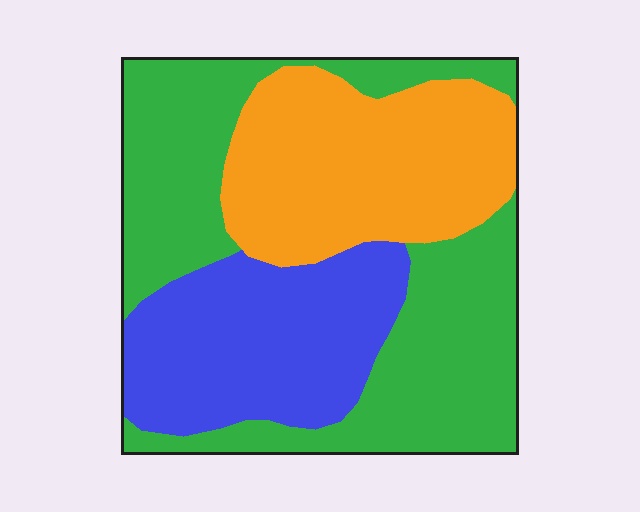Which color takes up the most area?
Green, at roughly 45%.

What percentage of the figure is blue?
Blue takes up about one quarter (1/4) of the figure.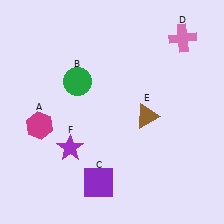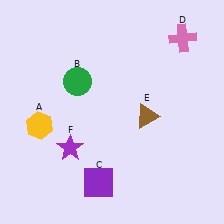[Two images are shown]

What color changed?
The hexagon (A) changed from magenta in Image 1 to yellow in Image 2.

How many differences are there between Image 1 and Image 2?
There is 1 difference between the two images.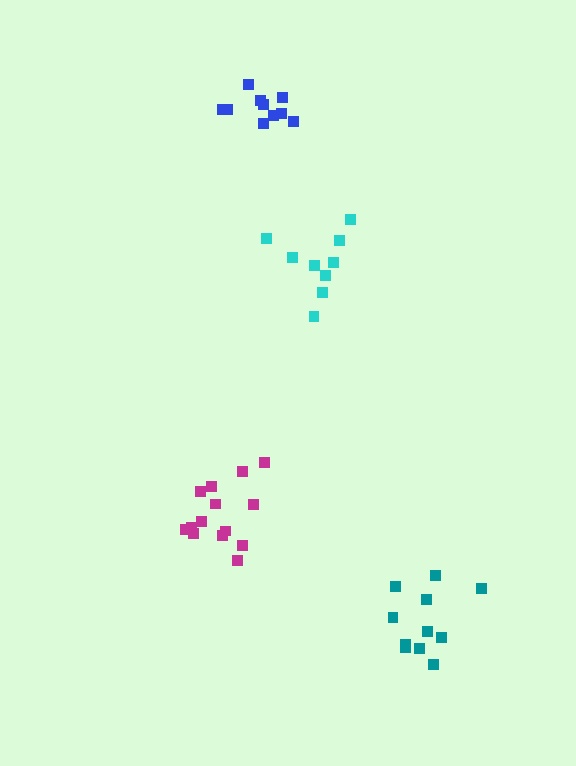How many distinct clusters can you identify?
There are 4 distinct clusters.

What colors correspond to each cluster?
The clusters are colored: cyan, magenta, blue, teal.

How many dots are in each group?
Group 1: 9 dots, Group 2: 14 dots, Group 3: 10 dots, Group 4: 11 dots (44 total).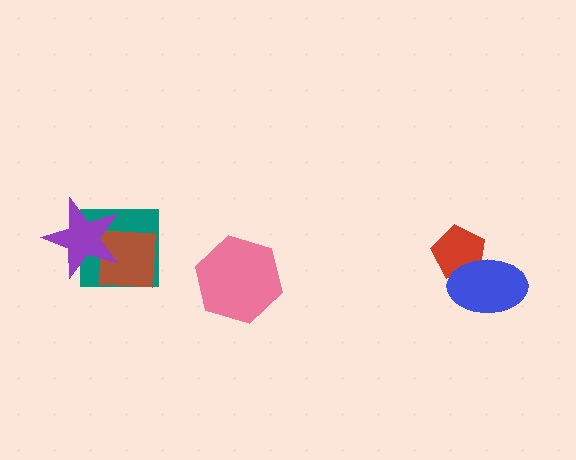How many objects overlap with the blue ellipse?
1 object overlaps with the blue ellipse.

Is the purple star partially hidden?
No, no other shape covers it.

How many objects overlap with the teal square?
2 objects overlap with the teal square.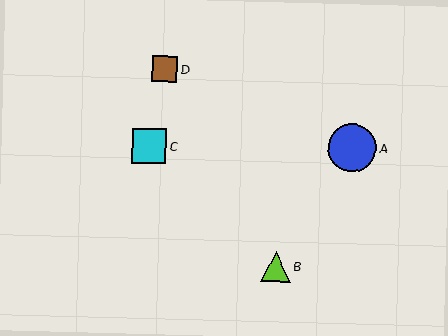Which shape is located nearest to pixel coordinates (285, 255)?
The lime triangle (labeled B) at (276, 267) is nearest to that location.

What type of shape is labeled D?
Shape D is a brown square.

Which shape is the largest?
The blue circle (labeled A) is the largest.